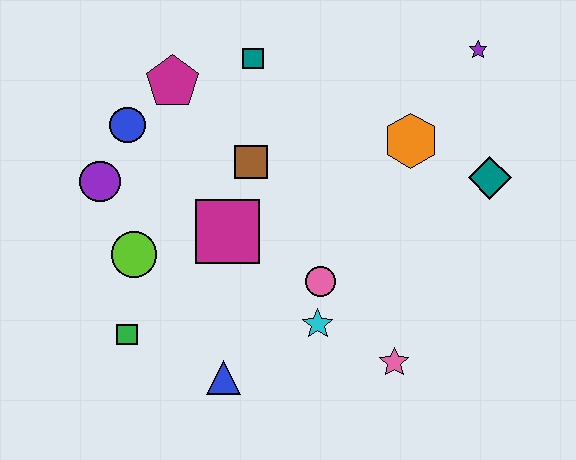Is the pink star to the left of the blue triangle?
No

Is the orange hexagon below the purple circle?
No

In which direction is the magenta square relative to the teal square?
The magenta square is below the teal square.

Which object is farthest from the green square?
The purple star is farthest from the green square.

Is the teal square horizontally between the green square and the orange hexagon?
Yes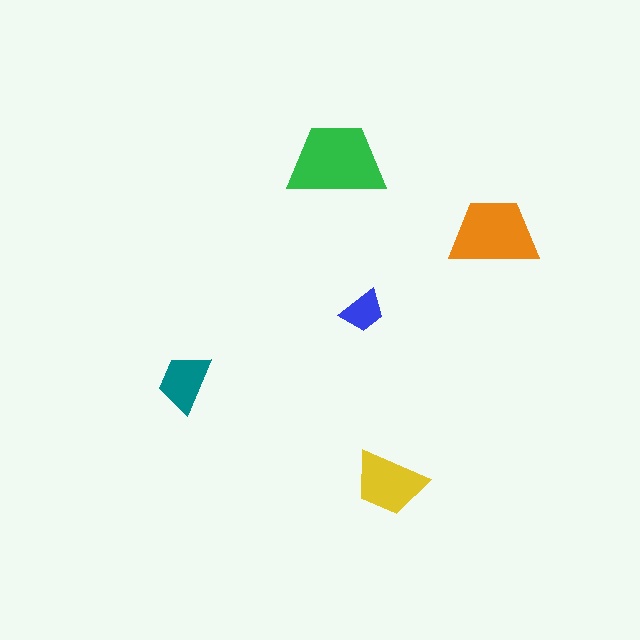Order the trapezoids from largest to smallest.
the green one, the orange one, the yellow one, the teal one, the blue one.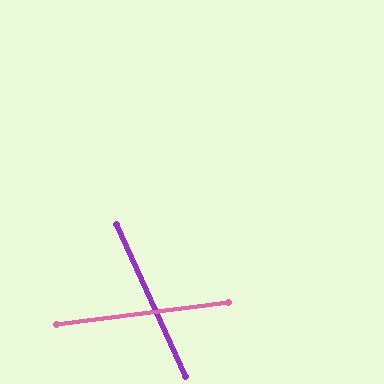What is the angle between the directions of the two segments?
Approximately 73 degrees.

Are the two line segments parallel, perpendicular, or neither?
Neither parallel nor perpendicular — they differ by about 73°.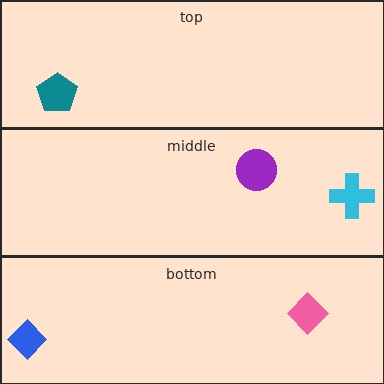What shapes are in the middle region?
The purple circle, the cyan cross.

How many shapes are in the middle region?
2.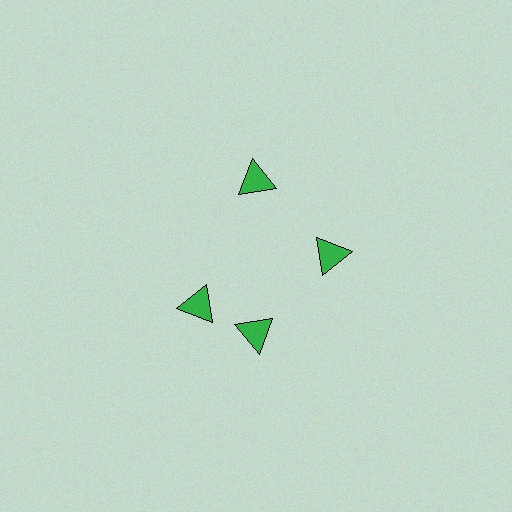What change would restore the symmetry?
The symmetry would be restored by rotating it back into even spacing with its neighbors so that all 4 triangles sit at equal angles and equal distance from the center.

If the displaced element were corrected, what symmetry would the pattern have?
It would have 4-fold rotational symmetry — the pattern would map onto itself every 90 degrees.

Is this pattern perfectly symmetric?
No. The 4 green triangles are arranged in a ring, but one element near the 9 o'clock position is rotated out of alignment along the ring, breaking the 4-fold rotational symmetry.